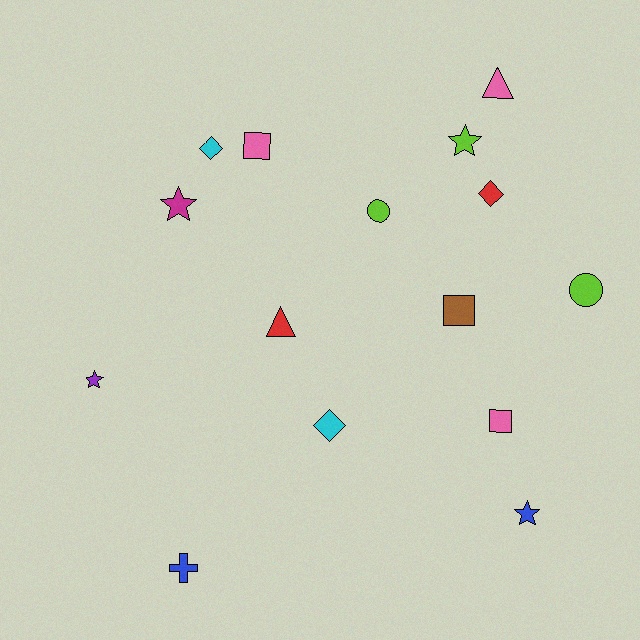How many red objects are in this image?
There are 2 red objects.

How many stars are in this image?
There are 4 stars.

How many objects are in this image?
There are 15 objects.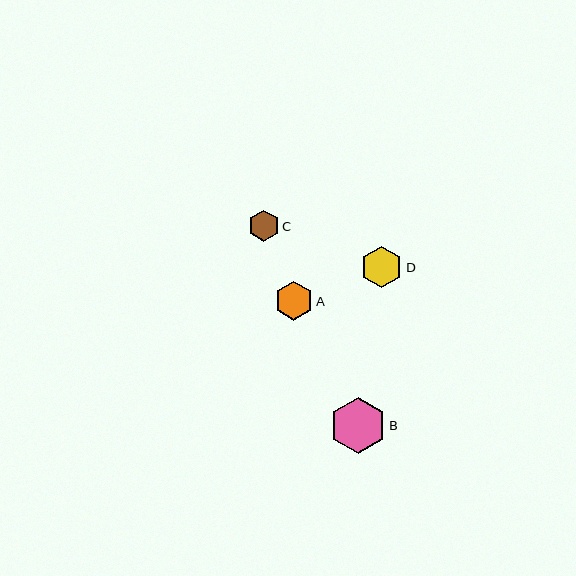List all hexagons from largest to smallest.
From largest to smallest: B, D, A, C.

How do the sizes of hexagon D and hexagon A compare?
Hexagon D and hexagon A are approximately the same size.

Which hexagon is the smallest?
Hexagon C is the smallest with a size of approximately 31 pixels.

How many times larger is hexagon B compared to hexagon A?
Hexagon B is approximately 1.5 times the size of hexagon A.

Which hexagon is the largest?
Hexagon B is the largest with a size of approximately 57 pixels.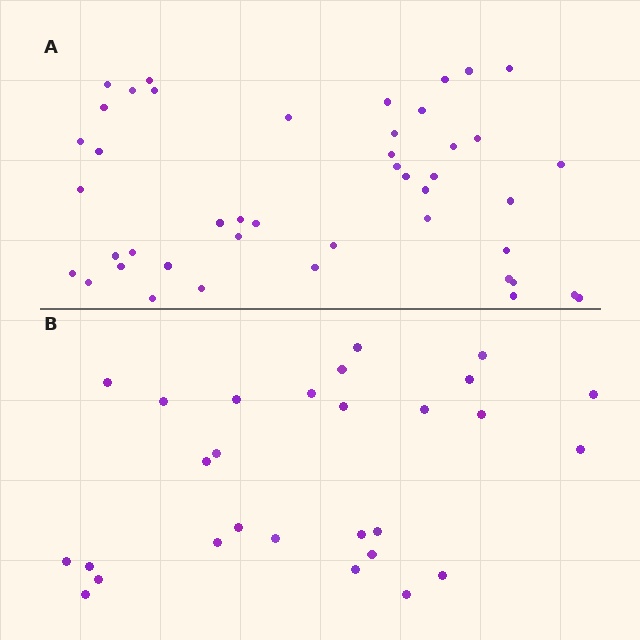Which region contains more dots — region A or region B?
Region A (the top region) has more dots.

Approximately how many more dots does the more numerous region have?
Region A has approximately 15 more dots than region B.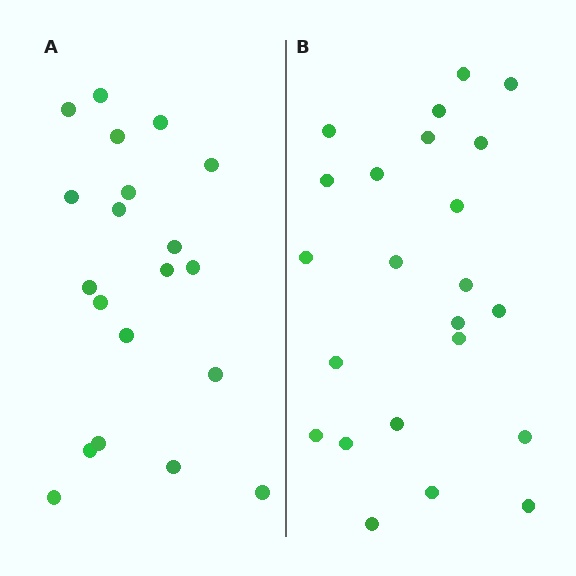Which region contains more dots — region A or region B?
Region B (the right region) has more dots.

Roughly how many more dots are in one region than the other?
Region B has just a few more — roughly 2 or 3 more dots than region A.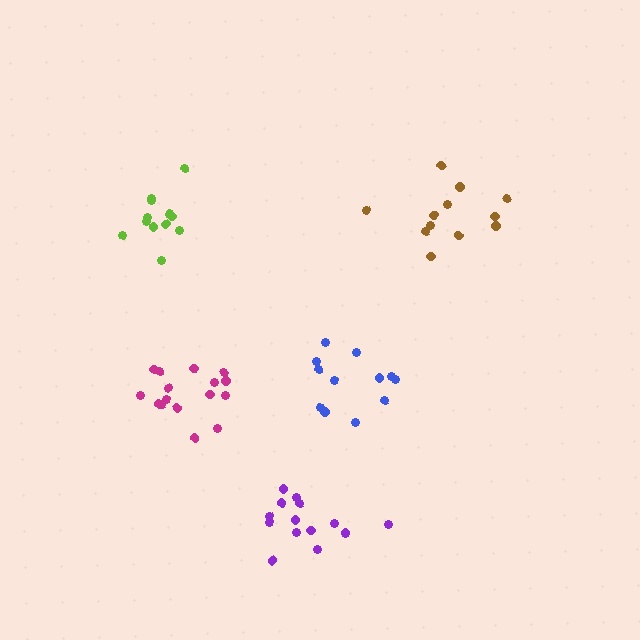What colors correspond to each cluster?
The clusters are colored: blue, brown, magenta, purple, lime.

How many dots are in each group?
Group 1: 12 dots, Group 2: 12 dots, Group 3: 16 dots, Group 4: 15 dots, Group 5: 12 dots (67 total).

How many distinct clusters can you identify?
There are 5 distinct clusters.